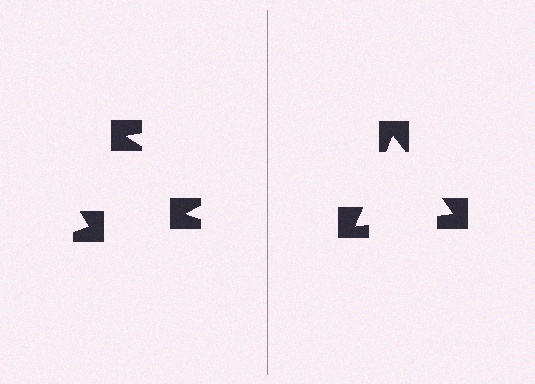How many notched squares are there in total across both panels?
6 — 3 on each side.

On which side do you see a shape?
An illusory triangle appears on the right side. On the left side the wedge cuts are rotated, so no coherent shape forms.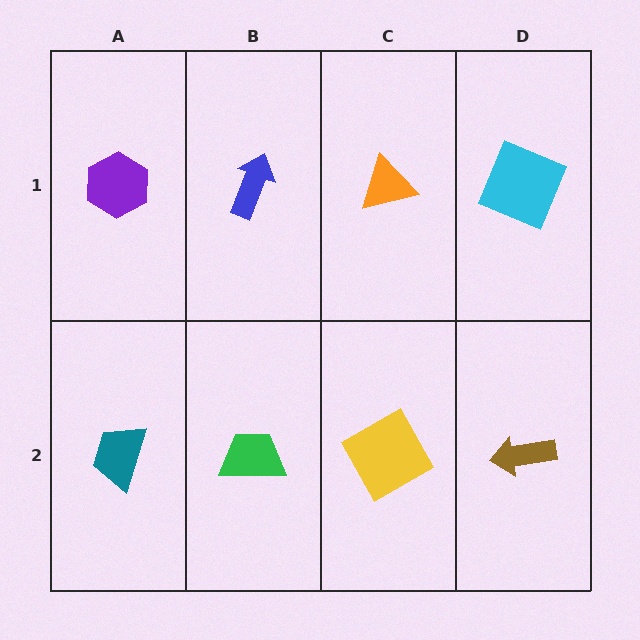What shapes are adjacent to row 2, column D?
A cyan square (row 1, column D), a yellow square (row 2, column C).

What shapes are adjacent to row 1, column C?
A yellow square (row 2, column C), a blue arrow (row 1, column B), a cyan square (row 1, column D).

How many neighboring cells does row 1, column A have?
2.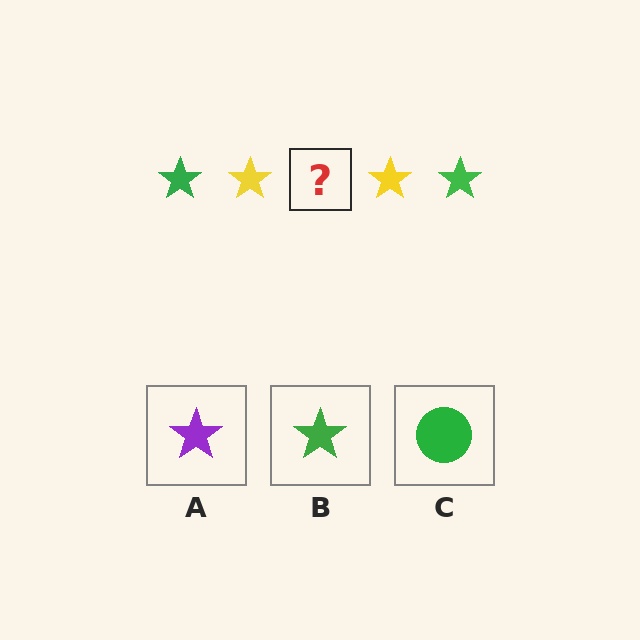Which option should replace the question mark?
Option B.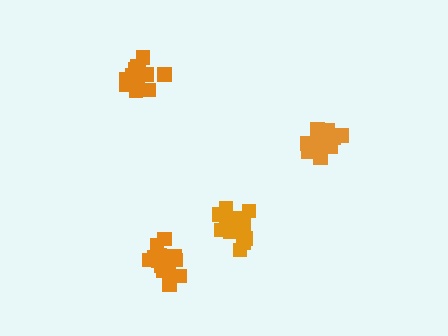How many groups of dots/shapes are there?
There are 4 groups.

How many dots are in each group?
Group 1: 17 dots, Group 2: 19 dots, Group 3: 16 dots, Group 4: 15 dots (67 total).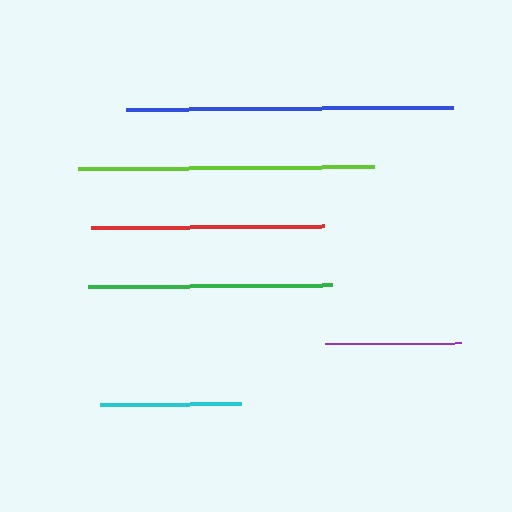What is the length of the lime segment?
The lime segment is approximately 296 pixels long.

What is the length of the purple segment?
The purple segment is approximately 136 pixels long.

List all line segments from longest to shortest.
From longest to shortest: blue, lime, green, red, cyan, purple.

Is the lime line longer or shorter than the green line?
The lime line is longer than the green line.